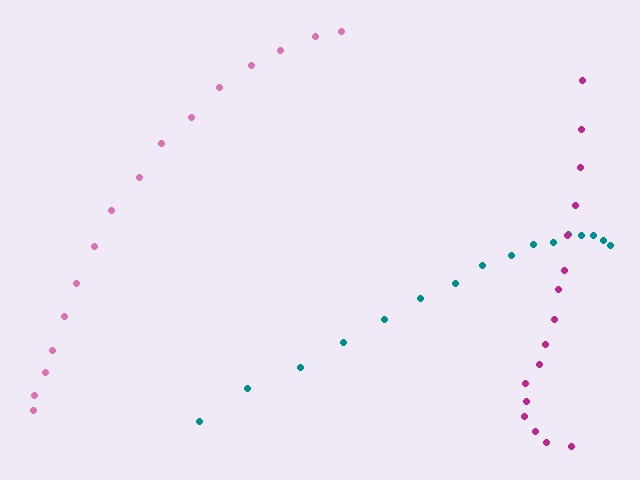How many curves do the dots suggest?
There are 3 distinct paths.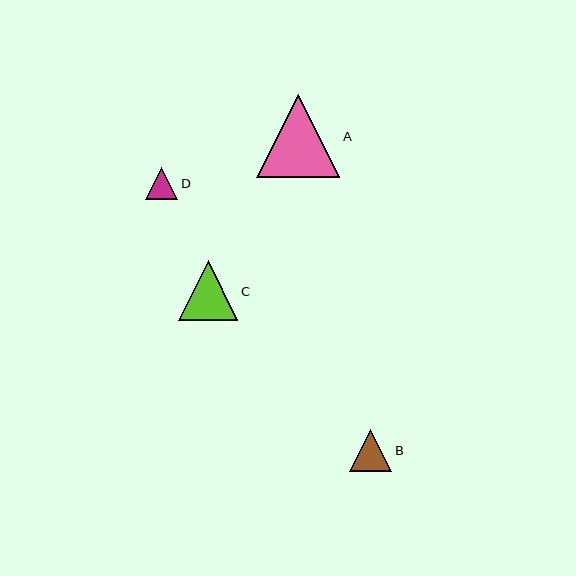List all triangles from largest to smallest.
From largest to smallest: A, C, B, D.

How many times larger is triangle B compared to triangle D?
Triangle B is approximately 1.3 times the size of triangle D.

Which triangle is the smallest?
Triangle D is the smallest with a size of approximately 32 pixels.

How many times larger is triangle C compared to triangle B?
Triangle C is approximately 1.4 times the size of triangle B.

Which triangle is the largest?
Triangle A is the largest with a size of approximately 83 pixels.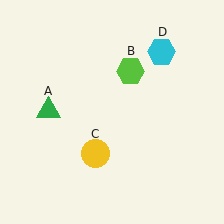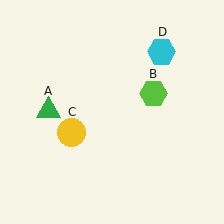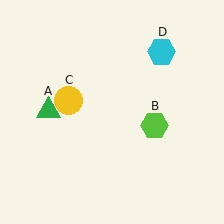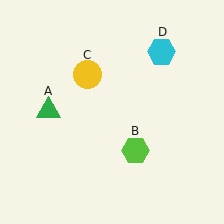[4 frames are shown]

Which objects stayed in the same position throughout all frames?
Green triangle (object A) and cyan hexagon (object D) remained stationary.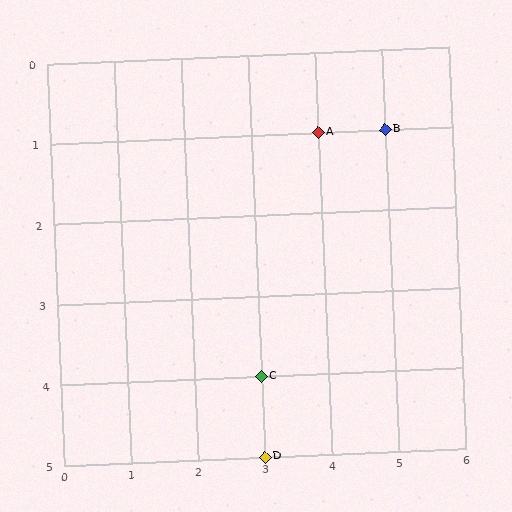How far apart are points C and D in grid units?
Points C and D are 1 row apart.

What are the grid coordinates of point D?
Point D is at grid coordinates (3, 5).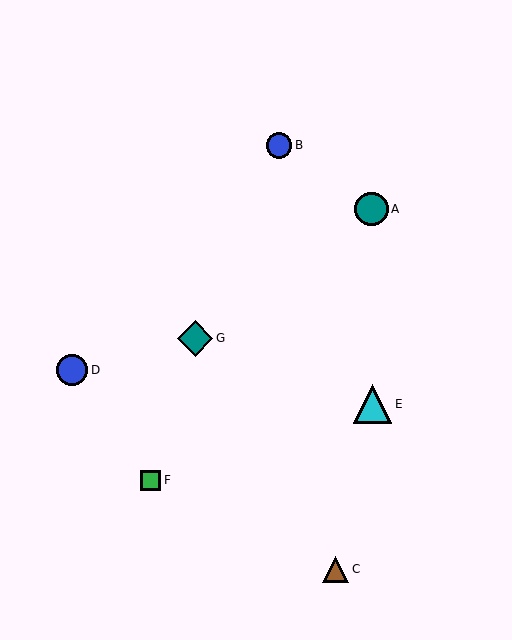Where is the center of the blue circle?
The center of the blue circle is at (72, 370).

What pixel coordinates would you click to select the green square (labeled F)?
Click at (150, 480) to select the green square F.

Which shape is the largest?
The cyan triangle (labeled E) is the largest.